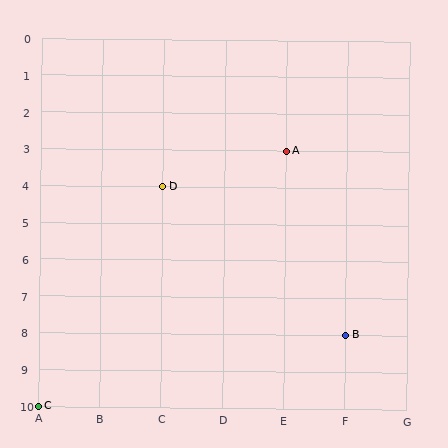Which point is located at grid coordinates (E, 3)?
Point A is at (E, 3).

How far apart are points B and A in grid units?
Points B and A are 1 column and 5 rows apart (about 5.1 grid units diagonally).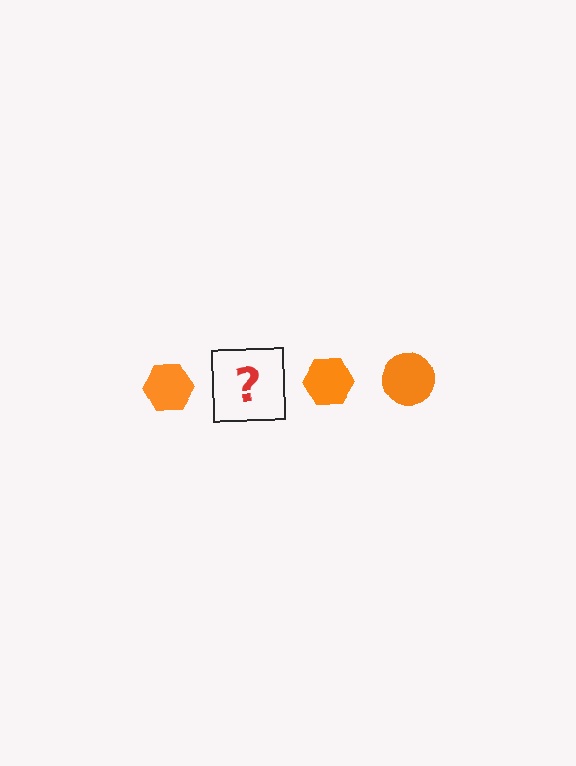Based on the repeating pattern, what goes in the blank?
The blank should be an orange circle.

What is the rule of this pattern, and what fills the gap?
The rule is that the pattern cycles through hexagon, circle shapes in orange. The gap should be filled with an orange circle.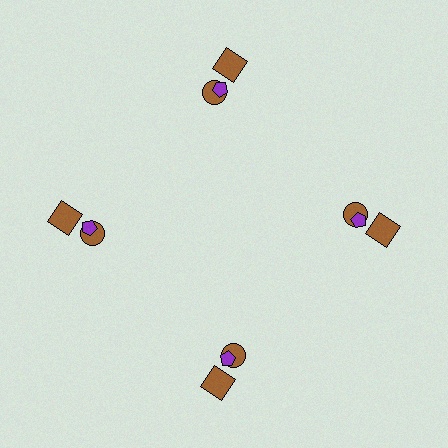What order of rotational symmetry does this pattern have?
This pattern has 4-fold rotational symmetry.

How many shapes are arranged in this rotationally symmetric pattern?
There are 12 shapes, arranged in 4 groups of 3.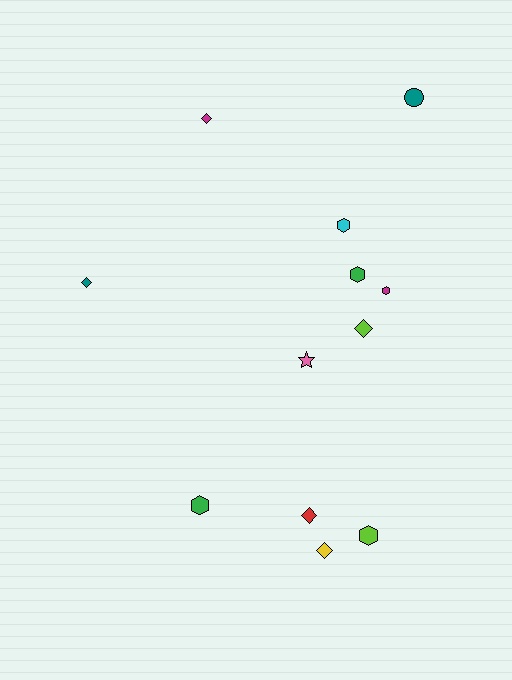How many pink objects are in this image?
There is 1 pink object.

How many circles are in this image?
There is 1 circle.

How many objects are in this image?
There are 12 objects.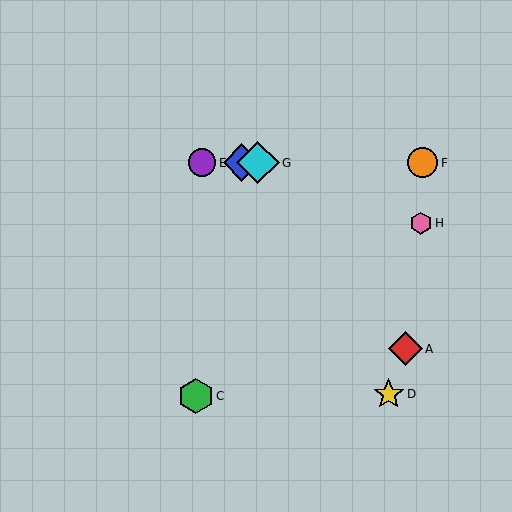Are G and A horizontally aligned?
No, G is at y≈163 and A is at y≈349.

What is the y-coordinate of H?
Object H is at y≈223.